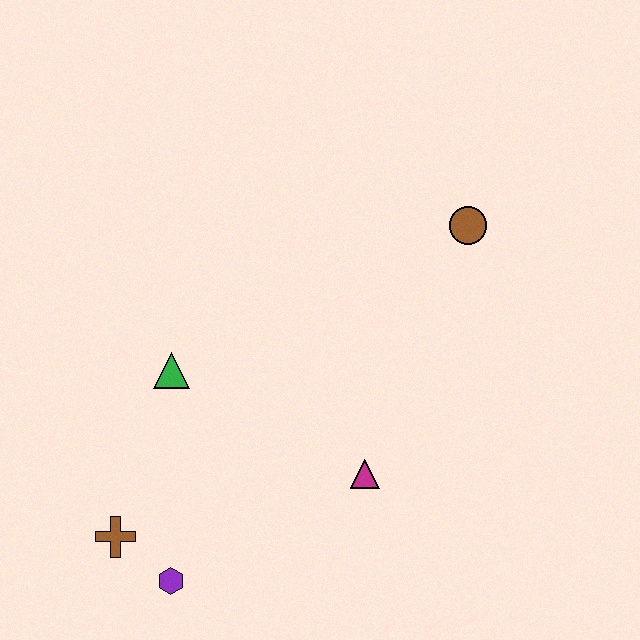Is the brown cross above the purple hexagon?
Yes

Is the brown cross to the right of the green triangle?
No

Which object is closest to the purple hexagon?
The brown cross is closest to the purple hexagon.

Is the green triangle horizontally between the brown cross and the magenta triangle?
Yes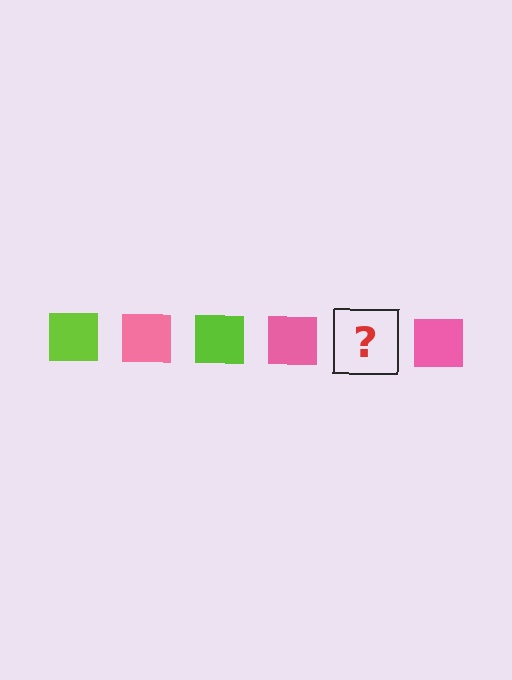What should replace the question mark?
The question mark should be replaced with a lime square.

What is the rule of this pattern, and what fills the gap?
The rule is that the pattern cycles through lime, pink squares. The gap should be filled with a lime square.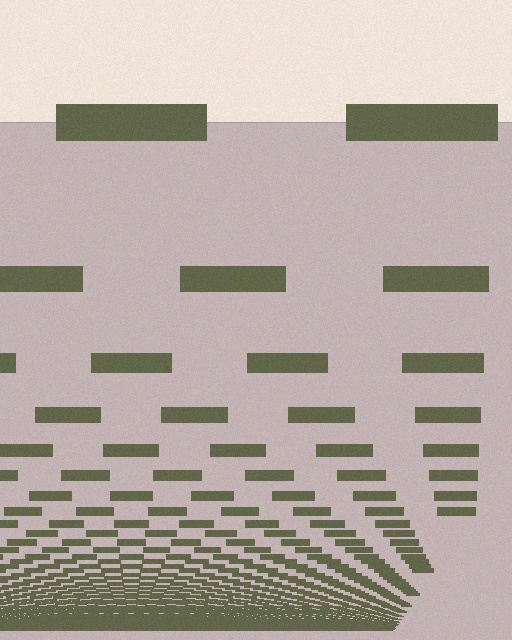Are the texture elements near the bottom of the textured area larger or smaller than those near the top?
Smaller. The gradient is inverted — elements near the bottom are smaller and denser.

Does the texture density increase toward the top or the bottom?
Density increases toward the bottom.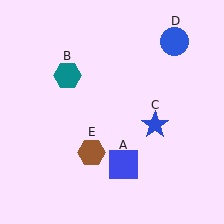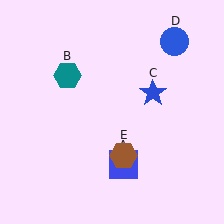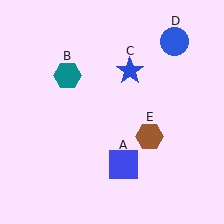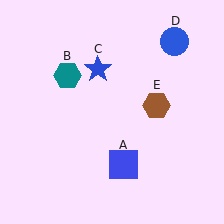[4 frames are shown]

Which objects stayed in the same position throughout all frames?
Blue square (object A) and teal hexagon (object B) and blue circle (object D) remained stationary.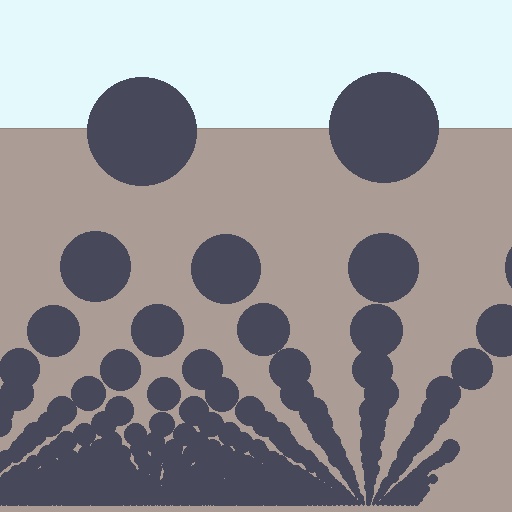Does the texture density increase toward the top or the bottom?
Density increases toward the bottom.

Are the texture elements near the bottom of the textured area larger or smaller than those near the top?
Smaller. The gradient is inverted — elements near the bottom are smaller and denser.